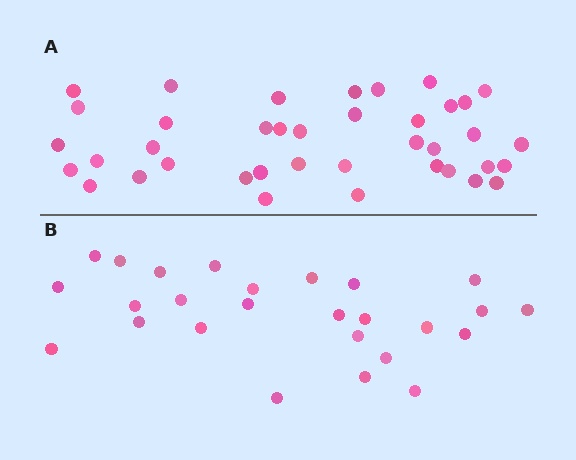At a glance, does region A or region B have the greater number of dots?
Region A (the top region) has more dots.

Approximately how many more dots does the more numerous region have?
Region A has approximately 15 more dots than region B.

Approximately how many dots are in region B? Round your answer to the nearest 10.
About 30 dots. (The exact count is 26, which rounds to 30.)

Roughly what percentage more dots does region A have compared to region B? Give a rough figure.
About 50% more.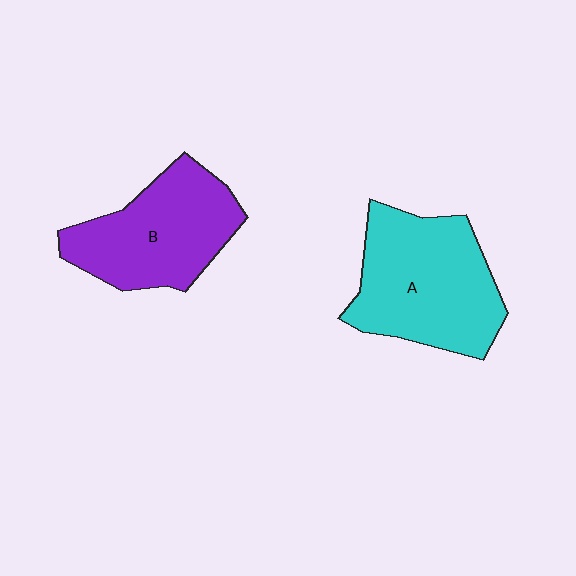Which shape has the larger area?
Shape A (cyan).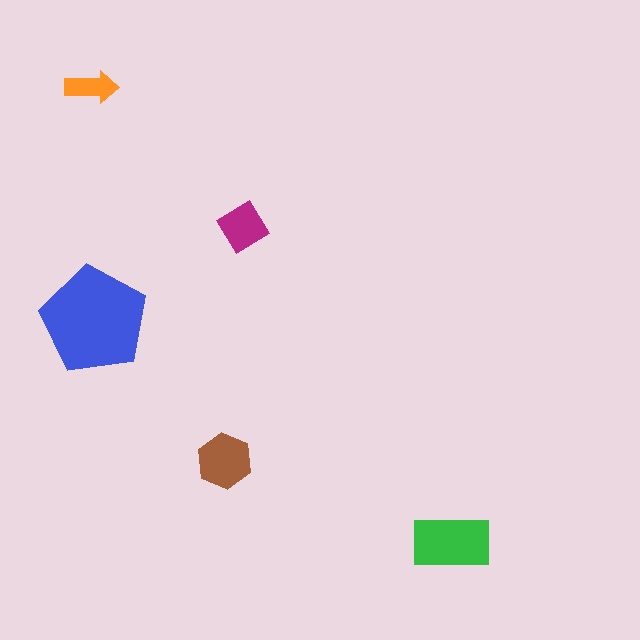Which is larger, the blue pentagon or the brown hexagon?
The blue pentagon.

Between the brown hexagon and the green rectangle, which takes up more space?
The green rectangle.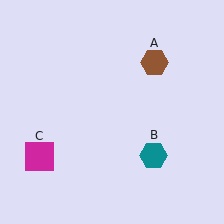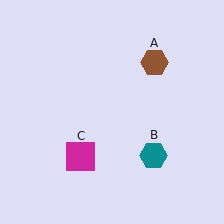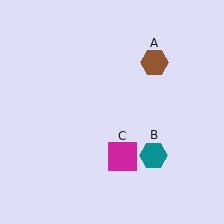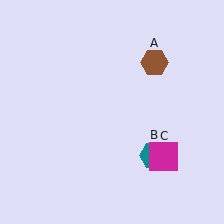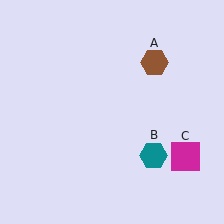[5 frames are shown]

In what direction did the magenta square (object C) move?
The magenta square (object C) moved right.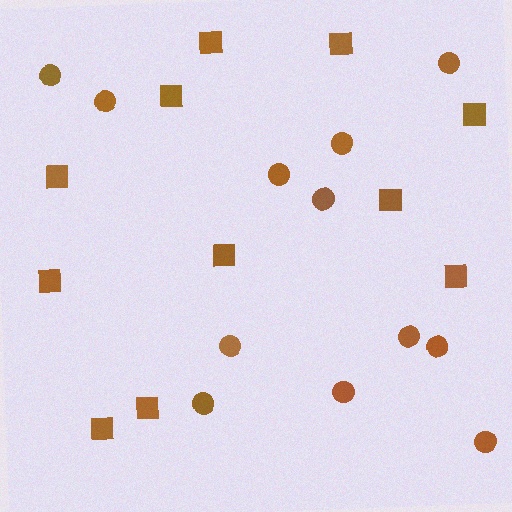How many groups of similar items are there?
There are 2 groups: one group of circles (12) and one group of squares (11).